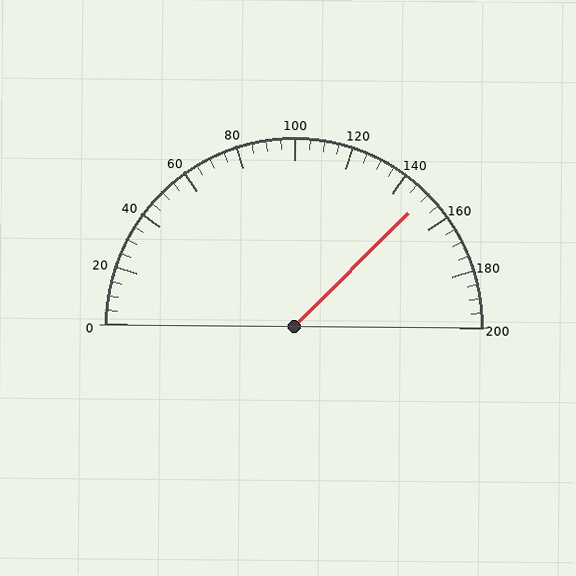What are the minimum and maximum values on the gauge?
The gauge ranges from 0 to 200.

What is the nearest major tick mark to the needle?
The nearest major tick mark is 160.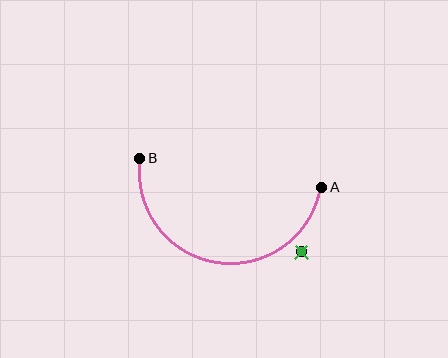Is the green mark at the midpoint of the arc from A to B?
No — the green mark does not lie on the arc at all. It sits slightly outside the curve.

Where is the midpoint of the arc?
The arc midpoint is the point on the curve farthest from the straight line joining A and B. It sits below that line.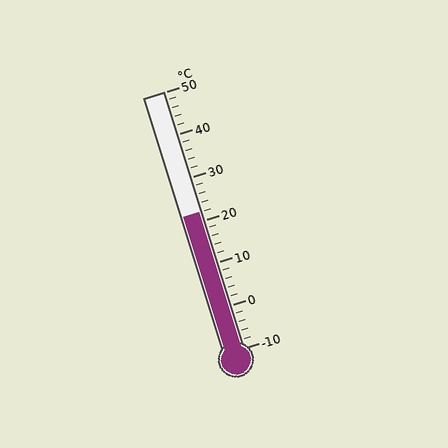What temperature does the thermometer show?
The thermometer shows approximately 22°C.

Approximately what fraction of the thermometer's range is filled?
The thermometer is filled to approximately 55% of its range.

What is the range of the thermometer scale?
The thermometer scale ranges from -10°C to 50°C.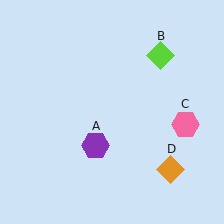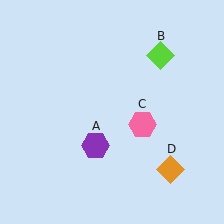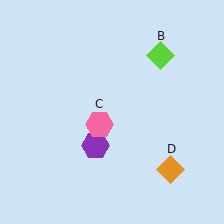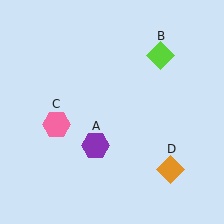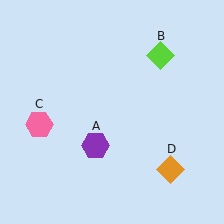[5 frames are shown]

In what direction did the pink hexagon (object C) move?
The pink hexagon (object C) moved left.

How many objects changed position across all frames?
1 object changed position: pink hexagon (object C).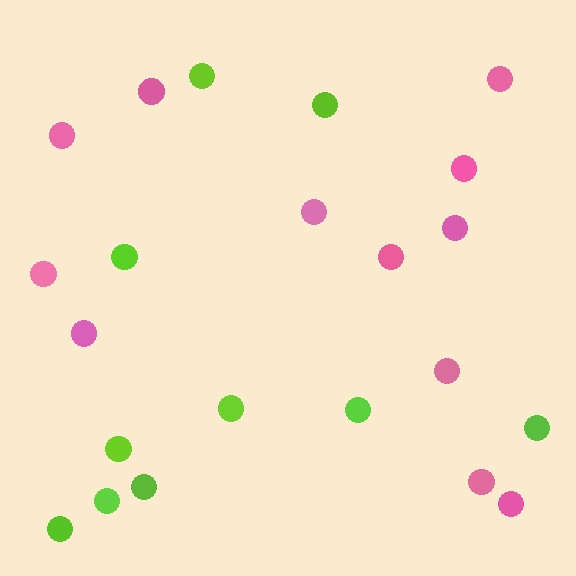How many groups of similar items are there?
There are 2 groups: one group of lime circles (10) and one group of pink circles (12).